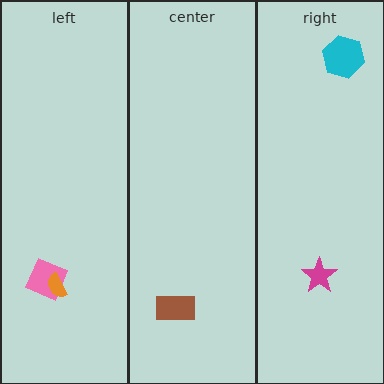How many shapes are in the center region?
1.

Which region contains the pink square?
The left region.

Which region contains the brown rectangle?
The center region.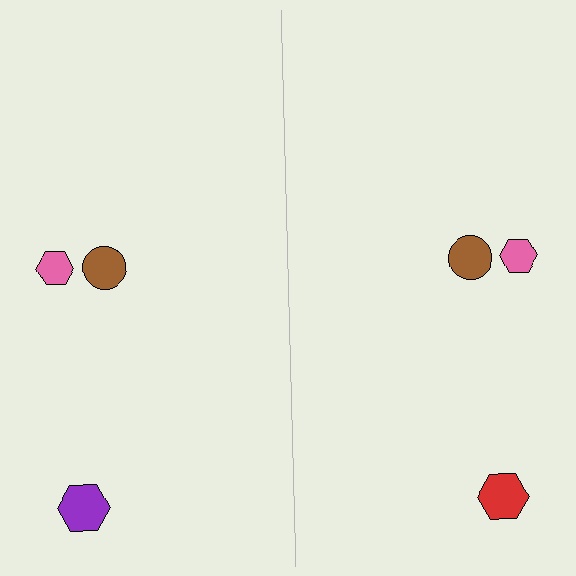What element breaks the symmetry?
The red hexagon on the right side breaks the symmetry — its mirror counterpart is purple.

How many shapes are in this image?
There are 6 shapes in this image.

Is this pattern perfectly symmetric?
No, the pattern is not perfectly symmetric. The red hexagon on the right side breaks the symmetry — its mirror counterpart is purple.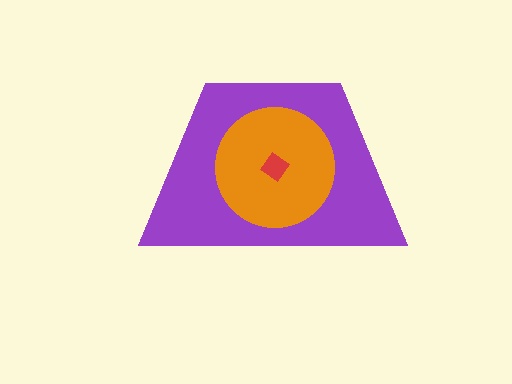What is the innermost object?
The red diamond.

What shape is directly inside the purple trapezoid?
The orange circle.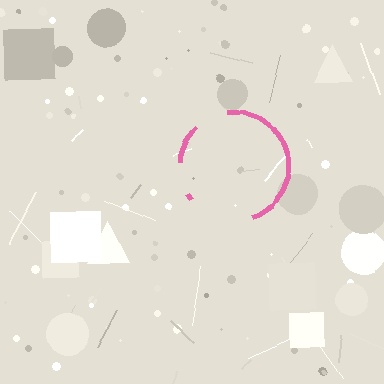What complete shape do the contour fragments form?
The contour fragments form a circle.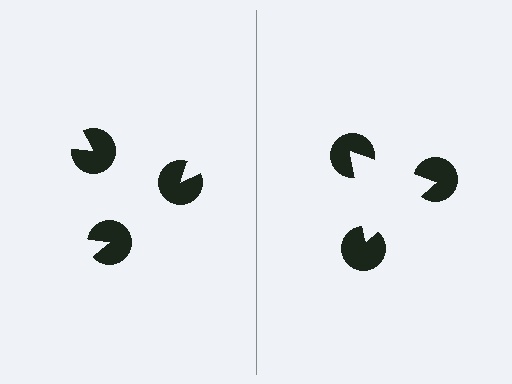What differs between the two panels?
The pac-man discs are positioned identically on both sides; only the wedge orientations differ. On the right they align to a triangle; on the left they are misaligned.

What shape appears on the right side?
An illusory triangle.